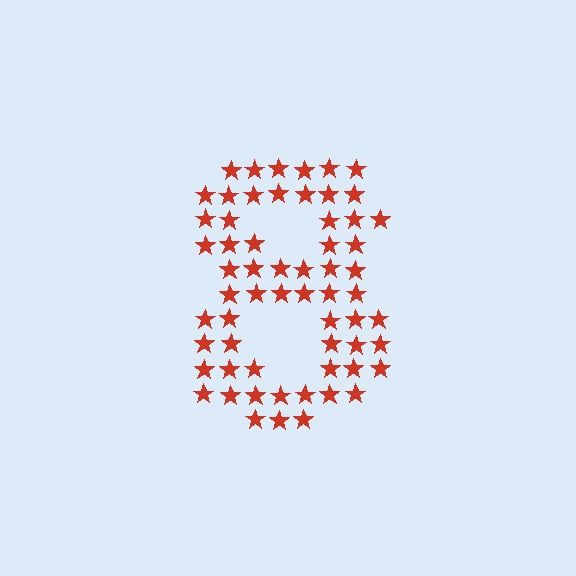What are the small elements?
The small elements are stars.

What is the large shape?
The large shape is the digit 8.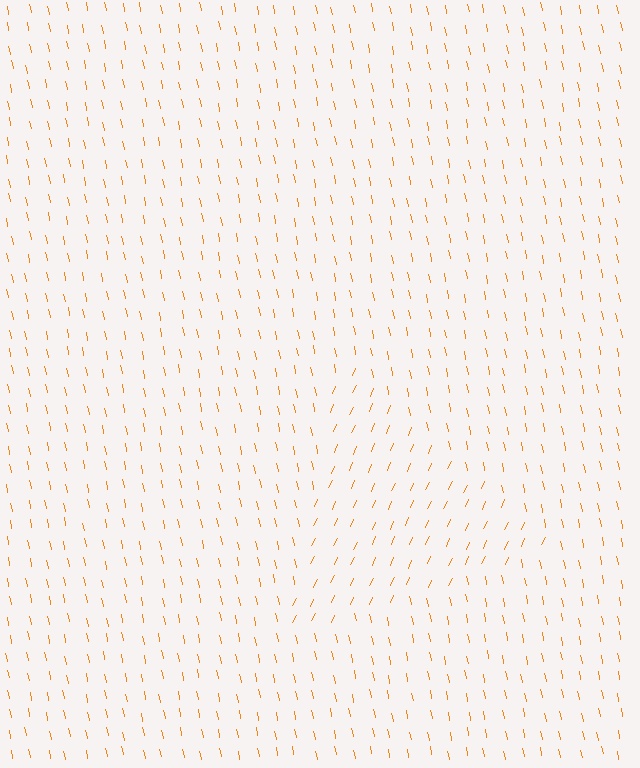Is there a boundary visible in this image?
Yes, there is a texture boundary formed by a change in line orientation.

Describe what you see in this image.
The image is filled with small orange line segments. A triangle region in the image has lines oriented differently from the surrounding lines, creating a visible texture boundary.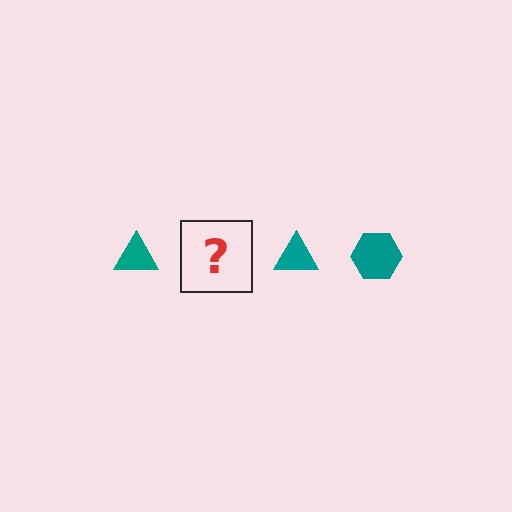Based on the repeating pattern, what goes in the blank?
The blank should be a teal hexagon.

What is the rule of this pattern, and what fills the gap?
The rule is that the pattern cycles through triangle, hexagon shapes in teal. The gap should be filled with a teal hexagon.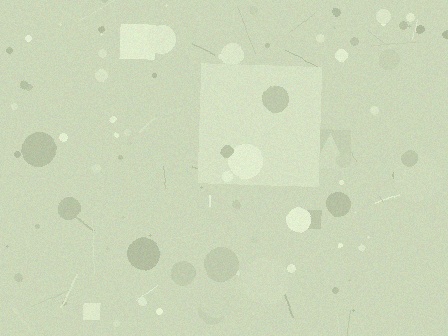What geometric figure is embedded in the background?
A square is embedded in the background.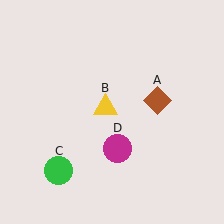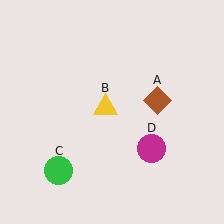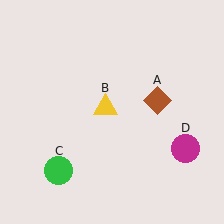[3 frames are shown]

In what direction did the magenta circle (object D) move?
The magenta circle (object D) moved right.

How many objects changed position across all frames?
1 object changed position: magenta circle (object D).